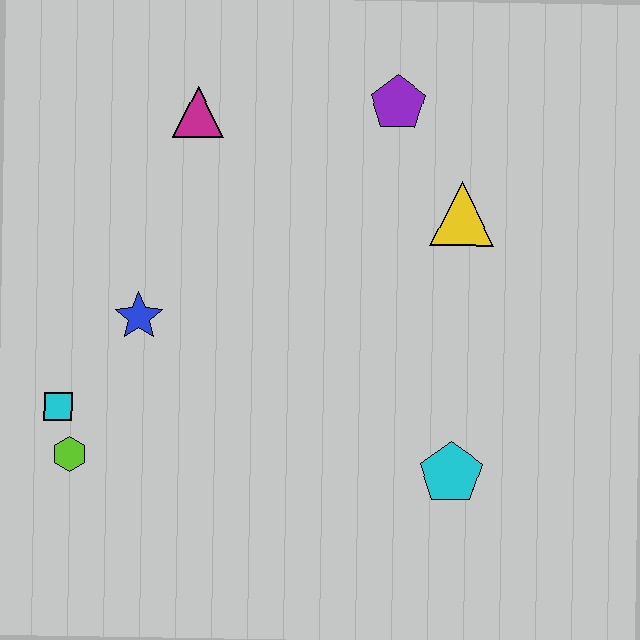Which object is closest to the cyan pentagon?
The yellow triangle is closest to the cyan pentagon.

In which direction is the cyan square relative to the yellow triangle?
The cyan square is to the left of the yellow triangle.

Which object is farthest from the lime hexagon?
The purple pentagon is farthest from the lime hexagon.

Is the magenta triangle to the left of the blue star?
No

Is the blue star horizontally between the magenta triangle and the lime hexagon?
Yes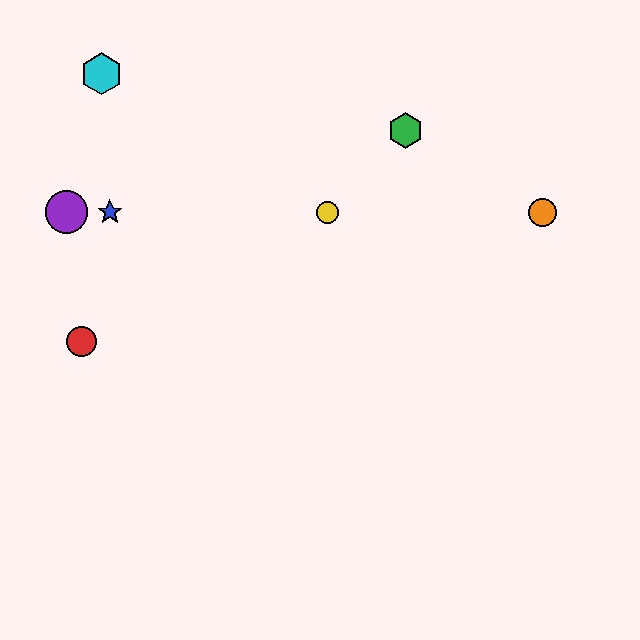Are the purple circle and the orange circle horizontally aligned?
Yes, both are at y≈212.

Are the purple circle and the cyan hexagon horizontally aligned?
No, the purple circle is at y≈212 and the cyan hexagon is at y≈74.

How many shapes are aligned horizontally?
4 shapes (the blue star, the yellow circle, the purple circle, the orange circle) are aligned horizontally.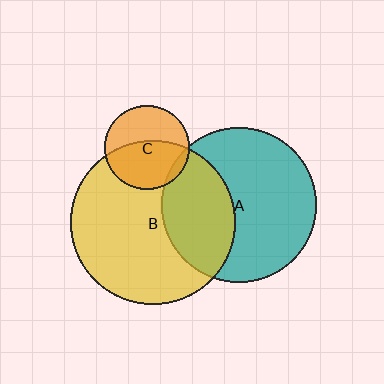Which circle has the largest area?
Circle B (yellow).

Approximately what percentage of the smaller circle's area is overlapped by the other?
Approximately 55%.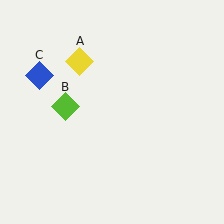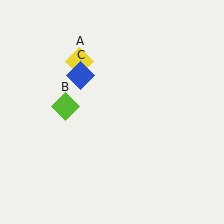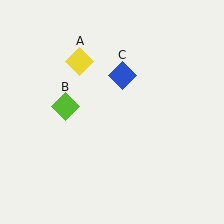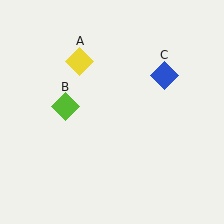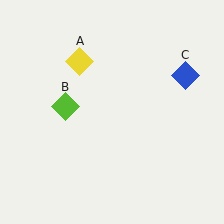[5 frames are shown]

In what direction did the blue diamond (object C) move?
The blue diamond (object C) moved right.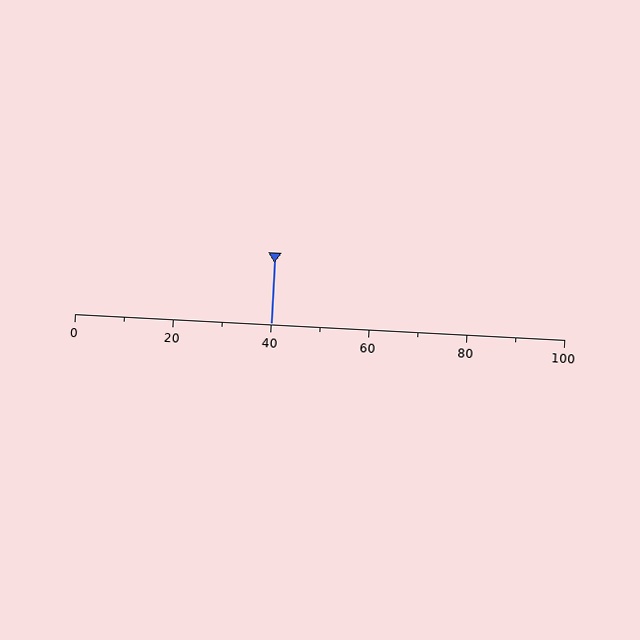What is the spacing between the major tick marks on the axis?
The major ticks are spaced 20 apart.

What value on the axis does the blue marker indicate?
The marker indicates approximately 40.